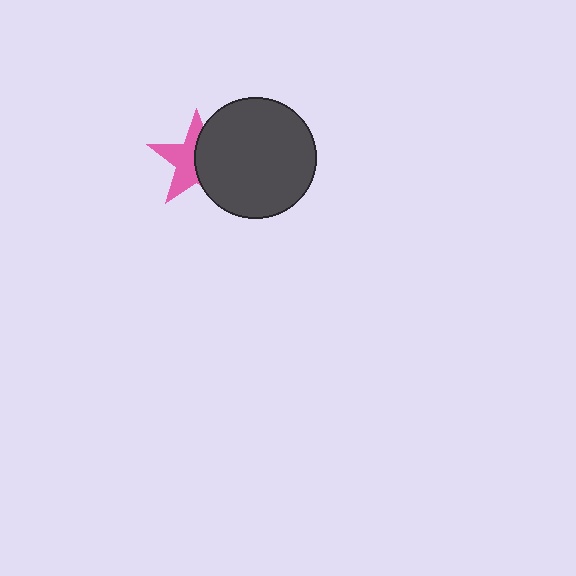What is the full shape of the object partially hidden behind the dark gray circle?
The partially hidden object is a pink star.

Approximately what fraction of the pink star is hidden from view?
Roughly 48% of the pink star is hidden behind the dark gray circle.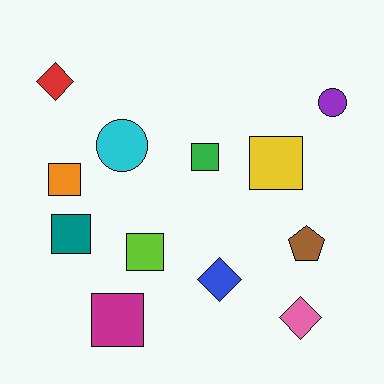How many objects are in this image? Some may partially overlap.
There are 12 objects.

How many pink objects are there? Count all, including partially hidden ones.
There is 1 pink object.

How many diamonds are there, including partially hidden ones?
There are 3 diamonds.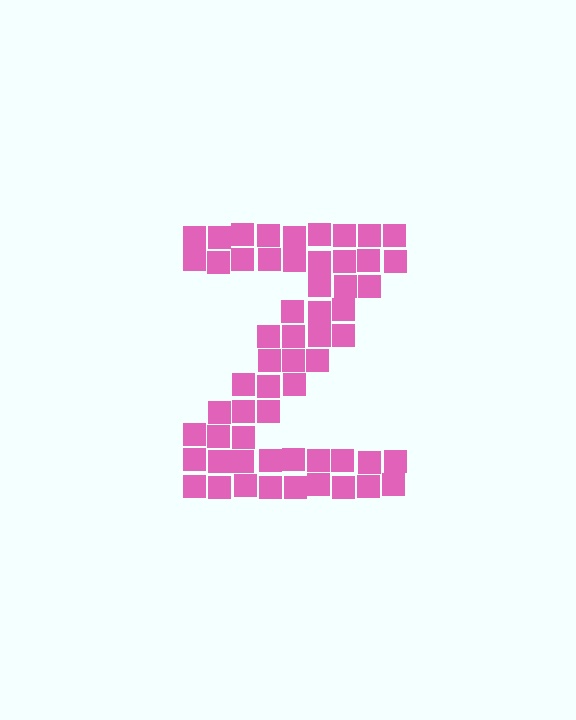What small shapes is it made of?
It is made of small squares.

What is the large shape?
The large shape is the letter Z.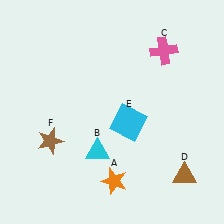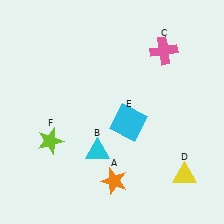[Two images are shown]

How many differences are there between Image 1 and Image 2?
There are 2 differences between the two images.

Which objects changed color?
D changed from brown to yellow. F changed from brown to lime.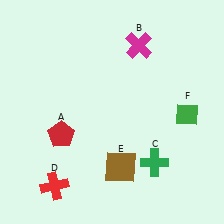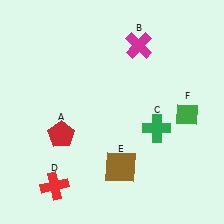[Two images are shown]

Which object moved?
The green cross (C) moved up.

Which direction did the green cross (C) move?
The green cross (C) moved up.